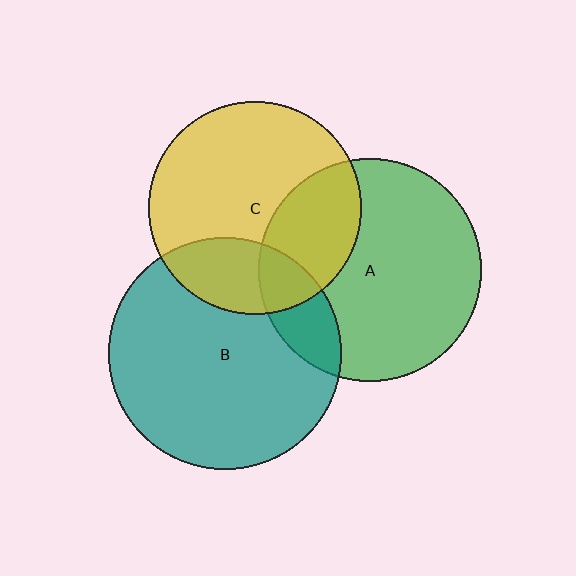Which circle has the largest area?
Circle B (teal).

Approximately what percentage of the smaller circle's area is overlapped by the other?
Approximately 15%.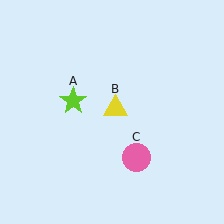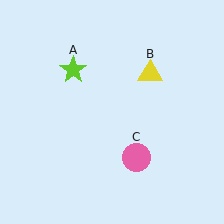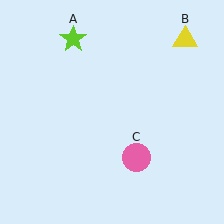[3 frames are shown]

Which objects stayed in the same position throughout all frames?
Pink circle (object C) remained stationary.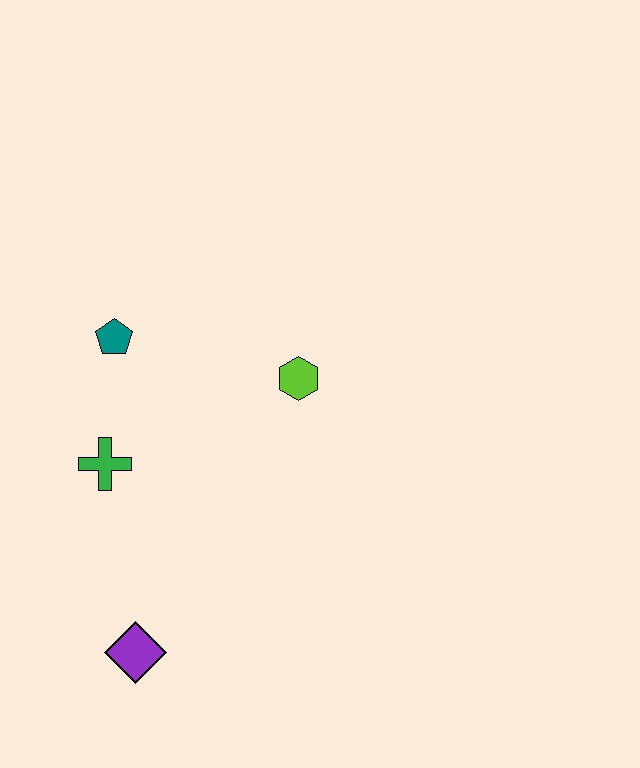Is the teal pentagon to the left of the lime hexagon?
Yes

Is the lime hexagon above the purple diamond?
Yes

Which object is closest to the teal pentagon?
The green cross is closest to the teal pentagon.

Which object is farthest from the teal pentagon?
The purple diamond is farthest from the teal pentagon.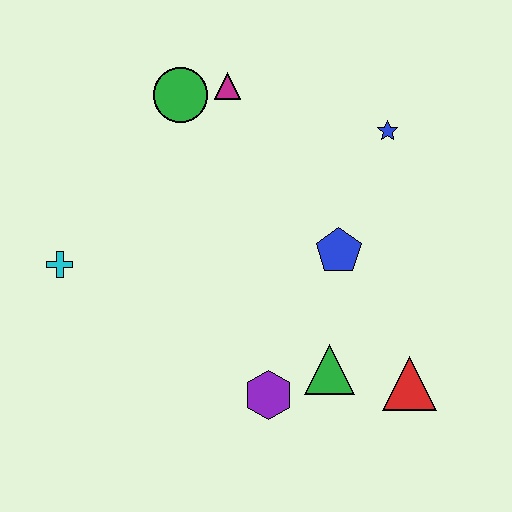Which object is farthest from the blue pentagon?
The cyan cross is farthest from the blue pentagon.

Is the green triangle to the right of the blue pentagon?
No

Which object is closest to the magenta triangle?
The green circle is closest to the magenta triangle.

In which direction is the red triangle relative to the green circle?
The red triangle is below the green circle.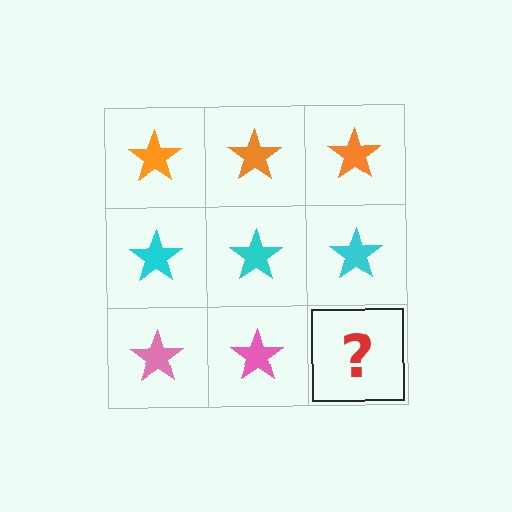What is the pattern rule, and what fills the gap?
The rule is that each row has a consistent color. The gap should be filled with a pink star.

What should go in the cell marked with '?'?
The missing cell should contain a pink star.